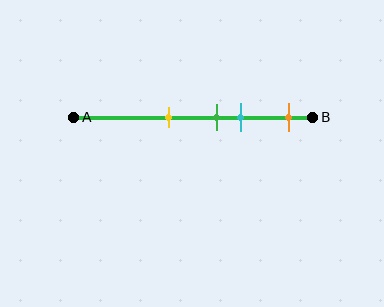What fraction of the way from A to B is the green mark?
The green mark is approximately 60% (0.6) of the way from A to B.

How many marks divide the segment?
There are 4 marks dividing the segment.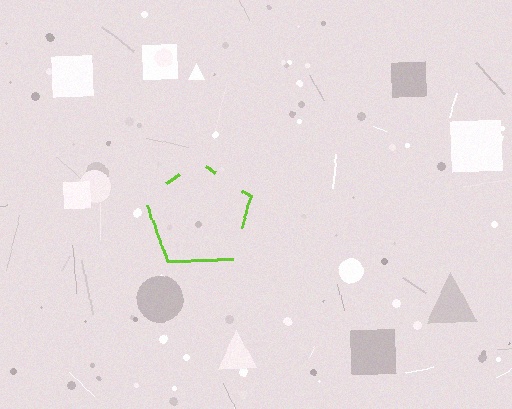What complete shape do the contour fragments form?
The contour fragments form a pentagon.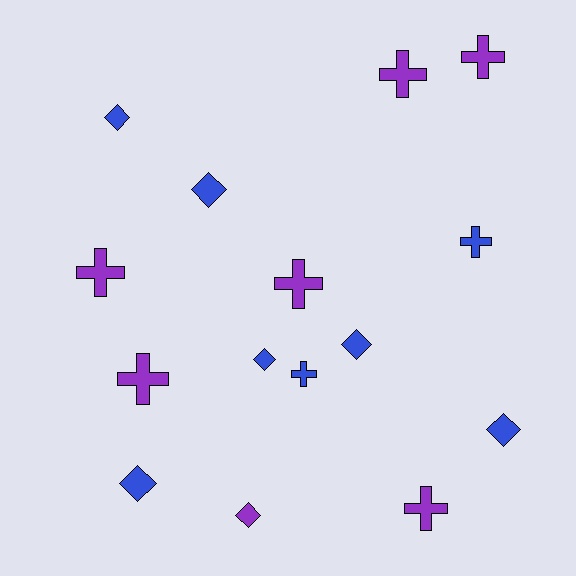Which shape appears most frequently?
Cross, with 8 objects.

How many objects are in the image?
There are 15 objects.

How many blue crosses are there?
There are 2 blue crosses.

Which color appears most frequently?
Blue, with 8 objects.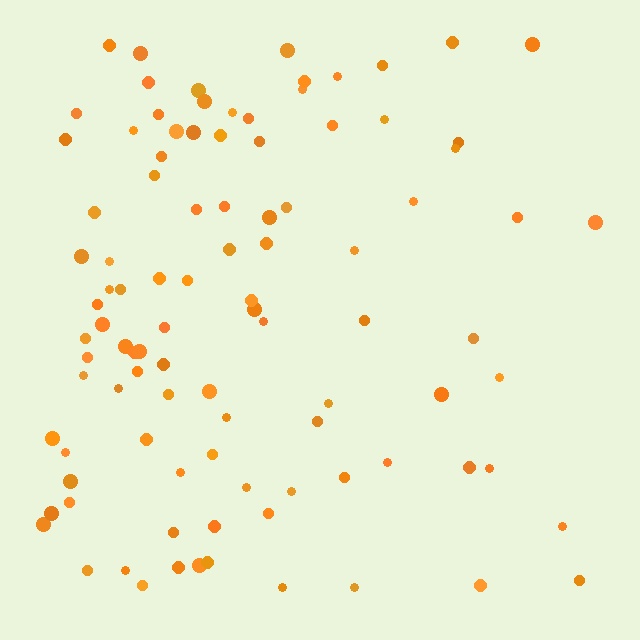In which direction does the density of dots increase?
From right to left, with the left side densest.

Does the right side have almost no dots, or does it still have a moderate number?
Still a moderate number, just noticeably fewer than the left.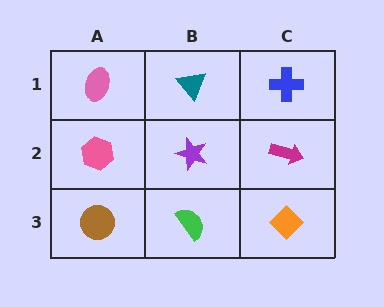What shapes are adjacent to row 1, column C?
A magenta arrow (row 2, column C), a teal triangle (row 1, column B).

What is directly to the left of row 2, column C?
A purple star.